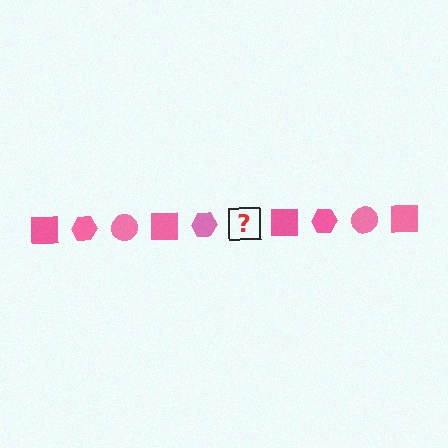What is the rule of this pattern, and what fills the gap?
The rule is that the pattern cycles through square, hexagon, circle shapes in pink. The gap should be filled with a pink circle.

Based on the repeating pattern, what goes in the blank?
The blank should be a pink circle.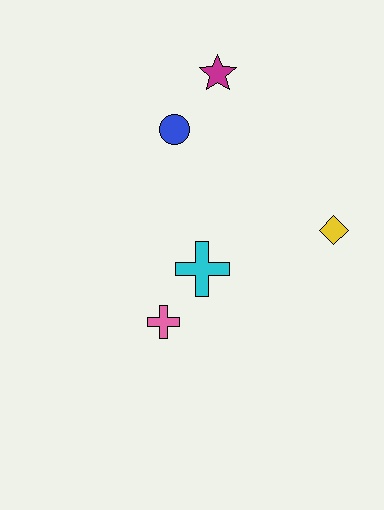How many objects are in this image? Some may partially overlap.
There are 5 objects.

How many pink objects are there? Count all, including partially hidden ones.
There is 1 pink object.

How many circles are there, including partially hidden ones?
There is 1 circle.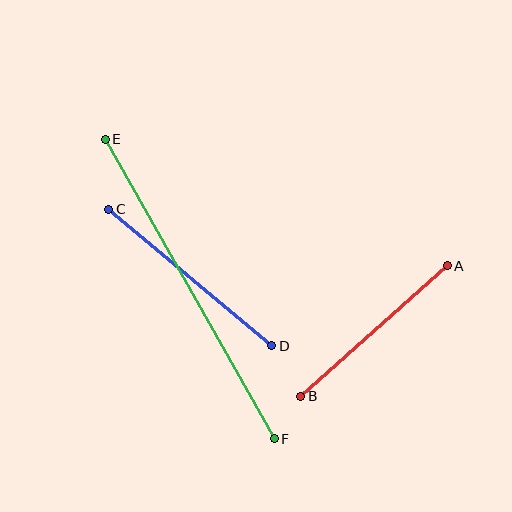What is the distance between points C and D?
The distance is approximately 213 pixels.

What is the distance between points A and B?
The distance is approximately 196 pixels.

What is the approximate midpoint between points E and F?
The midpoint is at approximately (190, 289) pixels.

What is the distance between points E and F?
The distance is approximately 344 pixels.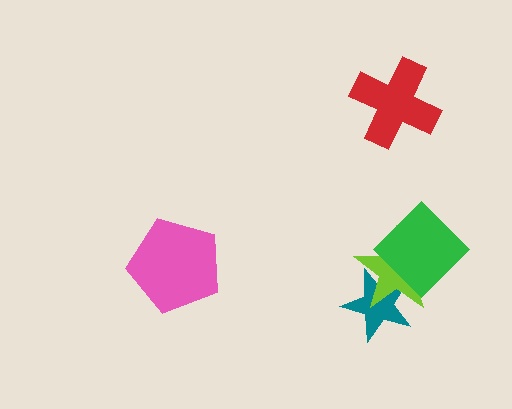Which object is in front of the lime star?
The green diamond is in front of the lime star.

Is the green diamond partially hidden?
No, no other shape covers it.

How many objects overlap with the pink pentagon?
0 objects overlap with the pink pentagon.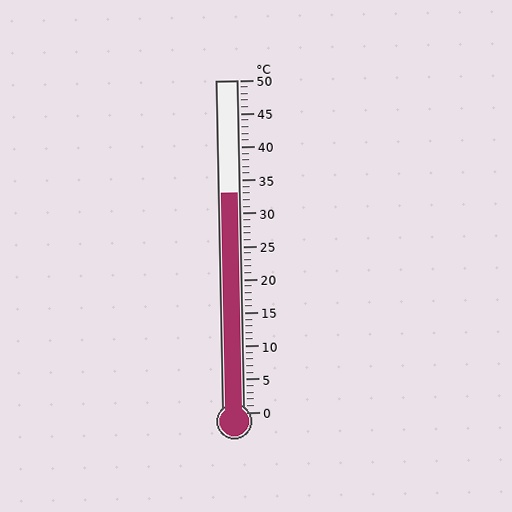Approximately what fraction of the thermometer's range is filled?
The thermometer is filled to approximately 65% of its range.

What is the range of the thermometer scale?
The thermometer scale ranges from 0°C to 50°C.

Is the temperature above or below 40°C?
The temperature is below 40°C.